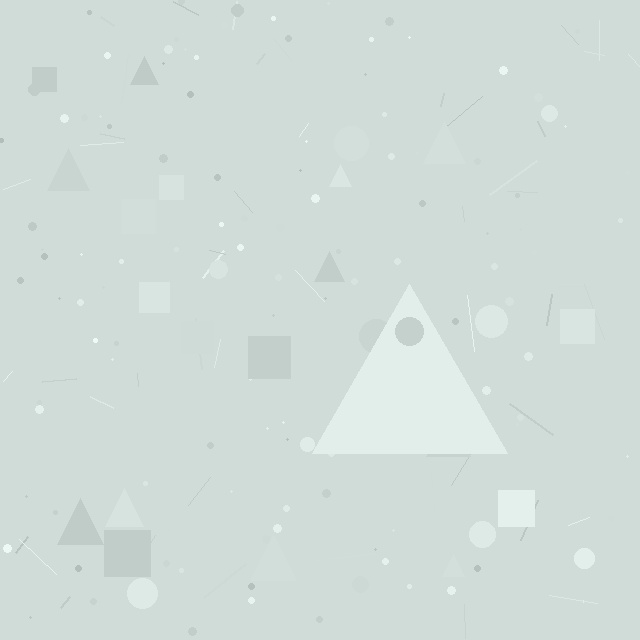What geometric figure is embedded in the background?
A triangle is embedded in the background.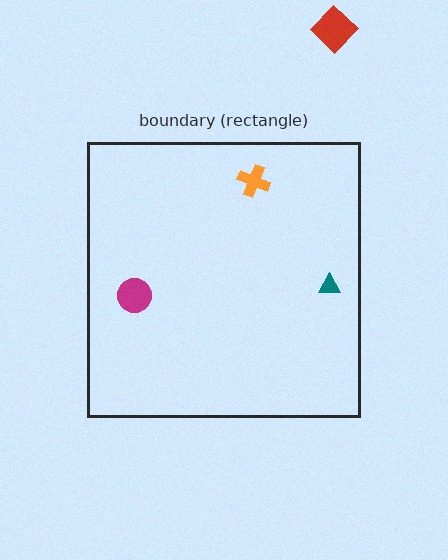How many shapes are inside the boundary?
3 inside, 1 outside.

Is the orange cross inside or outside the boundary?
Inside.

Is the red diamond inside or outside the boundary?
Outside.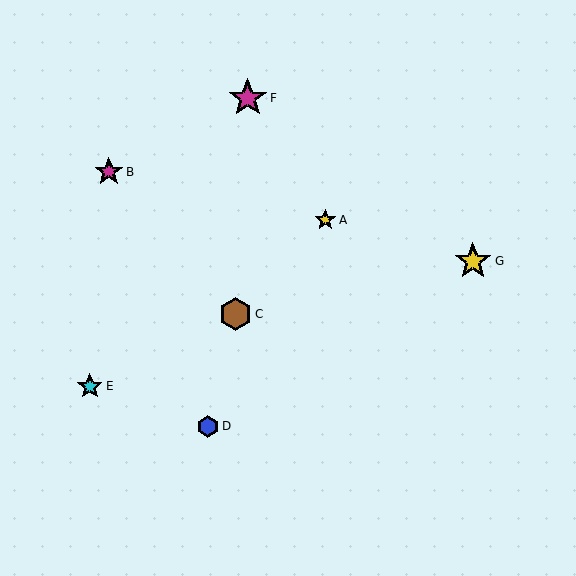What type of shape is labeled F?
Shape F is a magenta star.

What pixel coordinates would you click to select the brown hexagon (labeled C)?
Click at (236, 314) to select the brown hexagon C.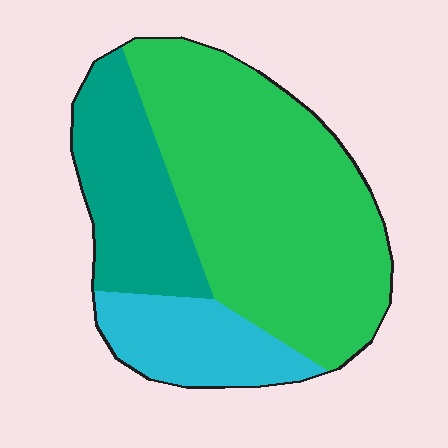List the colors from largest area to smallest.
From largest to smallest: green, teal, cyan.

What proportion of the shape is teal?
Teal covers about 25% of the shape.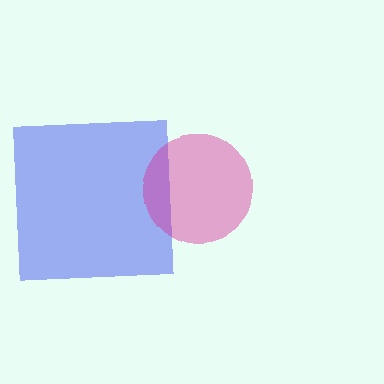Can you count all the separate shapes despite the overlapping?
Yes, there are 2 separate shapes.